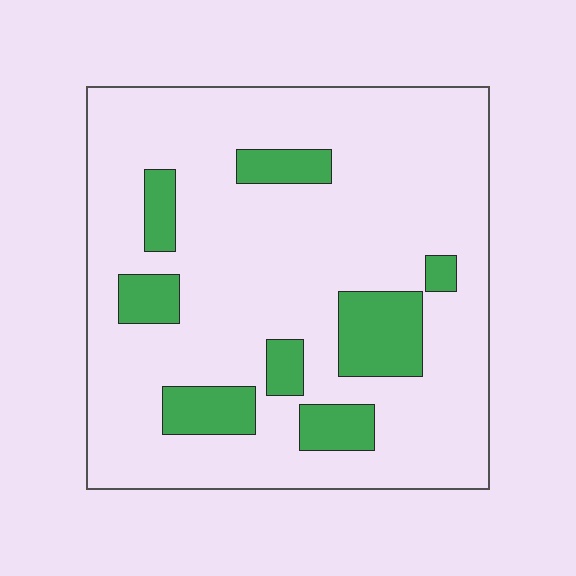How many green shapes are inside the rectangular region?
8.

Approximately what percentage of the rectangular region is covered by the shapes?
Approximately 15%.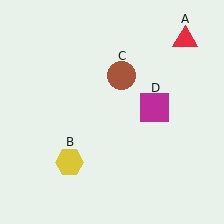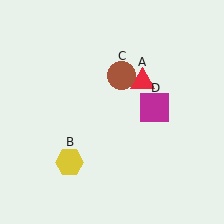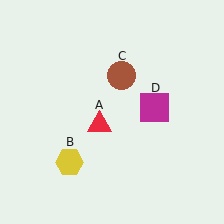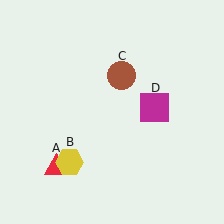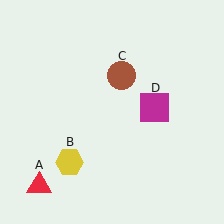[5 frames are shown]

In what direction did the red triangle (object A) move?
The red triangle (object A) moved down and to the left.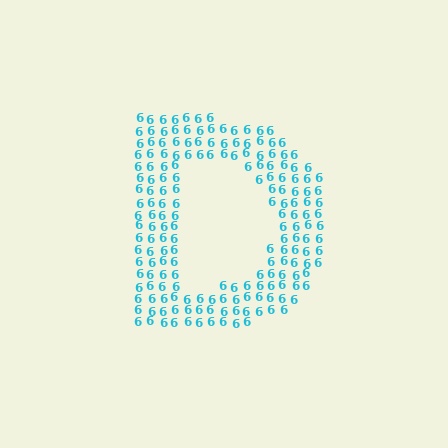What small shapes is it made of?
It is made of small digit 6's.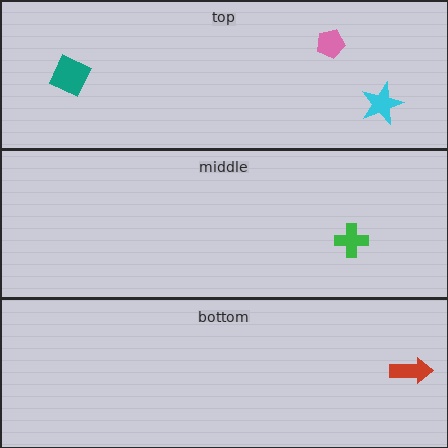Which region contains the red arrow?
The bottom region.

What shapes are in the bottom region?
The red arrow.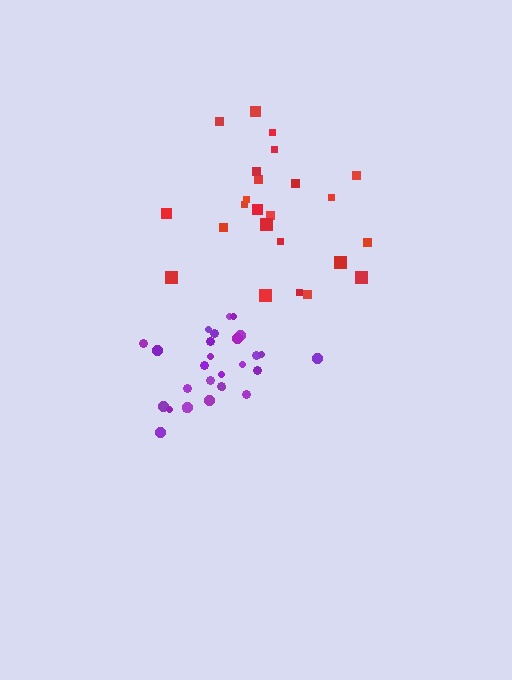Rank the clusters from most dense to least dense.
purple, red.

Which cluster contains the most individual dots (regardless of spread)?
Purple (28).